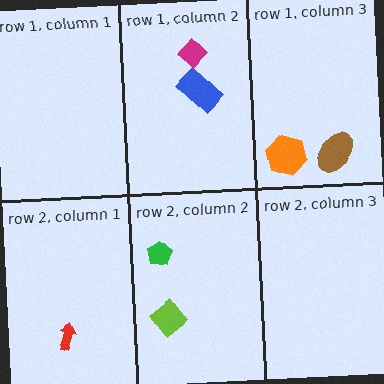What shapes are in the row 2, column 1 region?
The red arrow.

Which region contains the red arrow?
The row 2, column 1 region.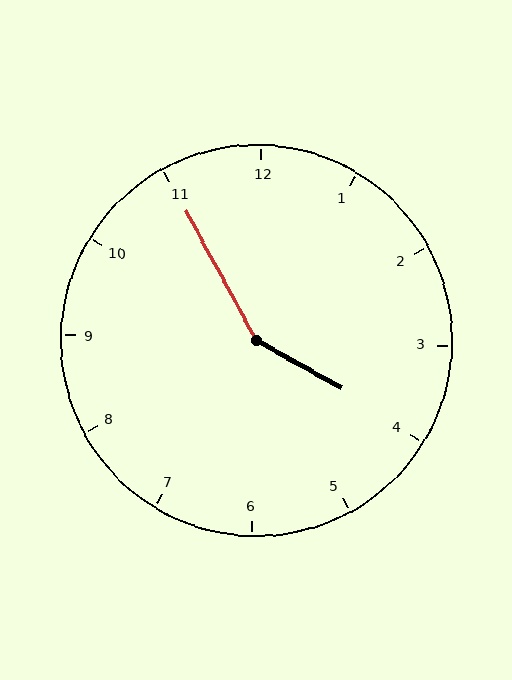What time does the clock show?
3:55.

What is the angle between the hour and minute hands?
Approximately 148 degrees.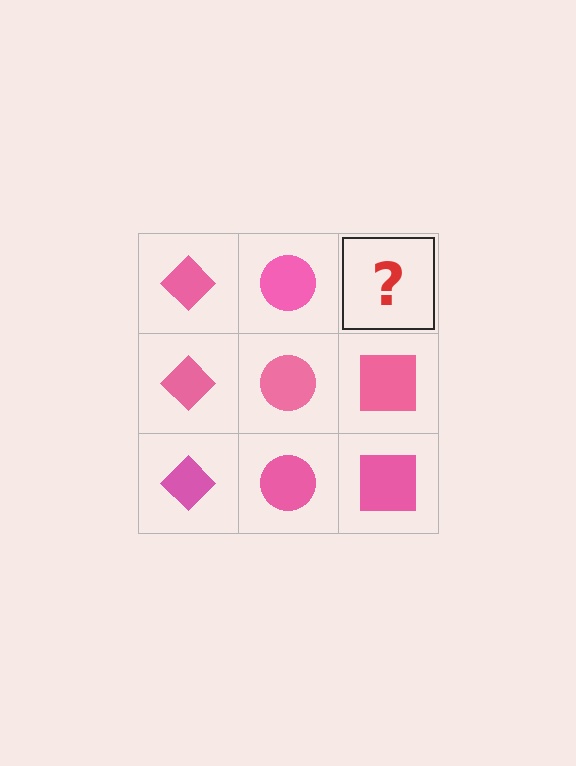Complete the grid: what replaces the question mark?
The question mark should be replaced with a pink square.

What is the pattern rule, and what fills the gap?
The rule is that each column has a consistent shape. The gap should be filled with a pink square.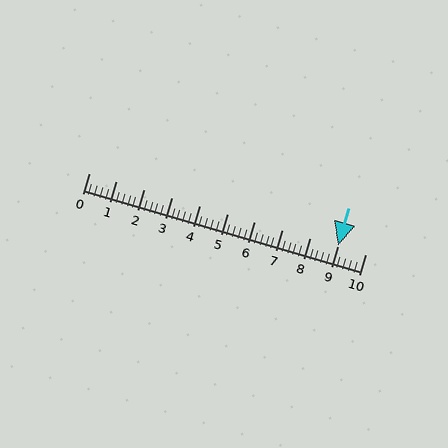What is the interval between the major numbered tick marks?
The major tick marks are spaced 1 units apart.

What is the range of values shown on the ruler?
The ruler shows values from 0 to 10.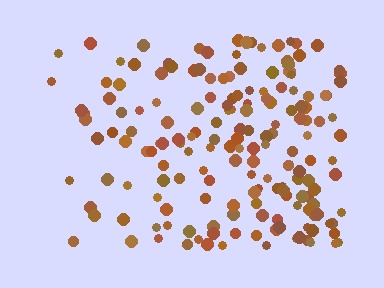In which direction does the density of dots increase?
From left to right, with the right side densest.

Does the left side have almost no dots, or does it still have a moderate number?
Still a moderate number, just noticeably fewer than the right.